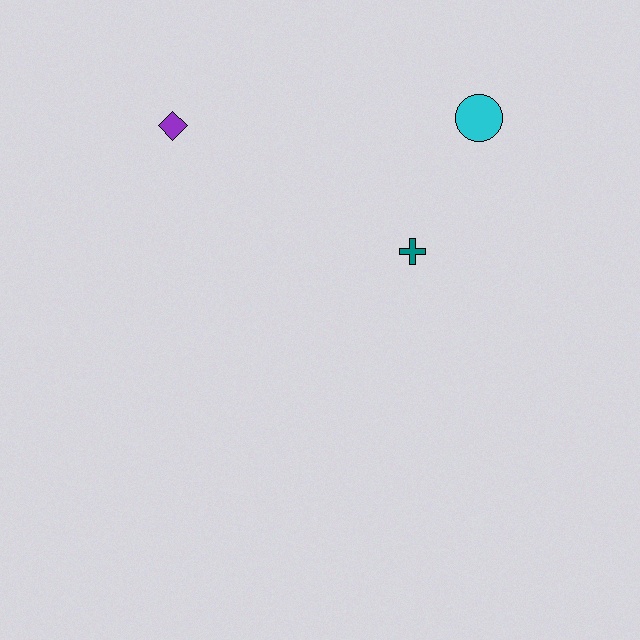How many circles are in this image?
There is 1 circle.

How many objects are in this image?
There are 3 objects.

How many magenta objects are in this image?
There are no magenta objects.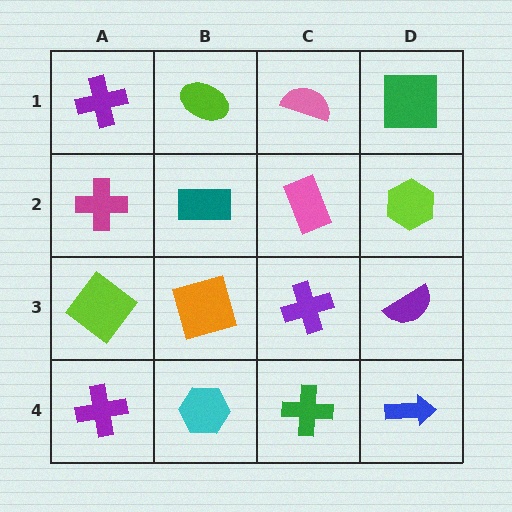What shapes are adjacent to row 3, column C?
A pink rectangle (row 2, column C), a green cross (row 4, column C), an orange square (row 3, column B), a purple semicircle (row 3, column D).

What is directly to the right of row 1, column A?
A lime ellipse.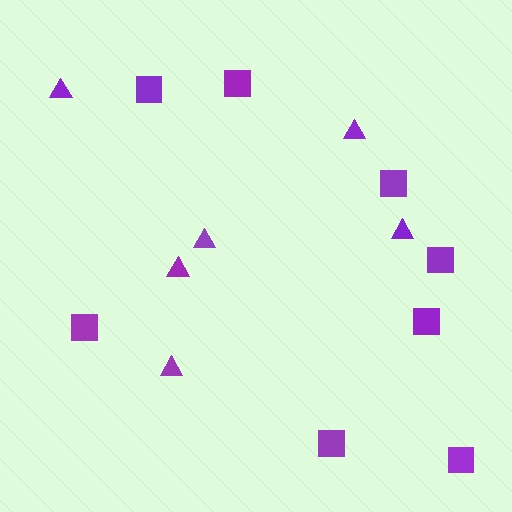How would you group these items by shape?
There are 2 groups: one group of triangles (6) and one group of squares (8).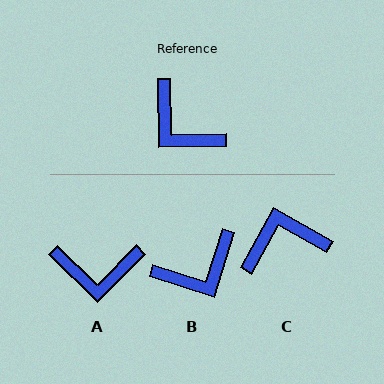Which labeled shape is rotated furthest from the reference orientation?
C, about 120 degrees away.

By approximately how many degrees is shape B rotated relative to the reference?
Approximately 72 degrees counter-clockwise.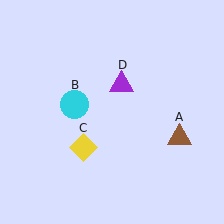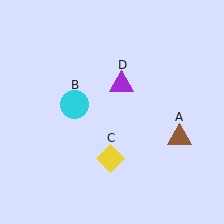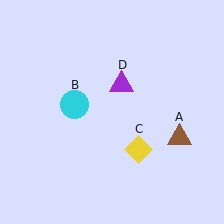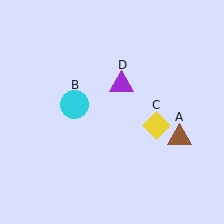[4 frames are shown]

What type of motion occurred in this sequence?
The yellow diamond (object C) rotated counterclockwise around the center of the scene.